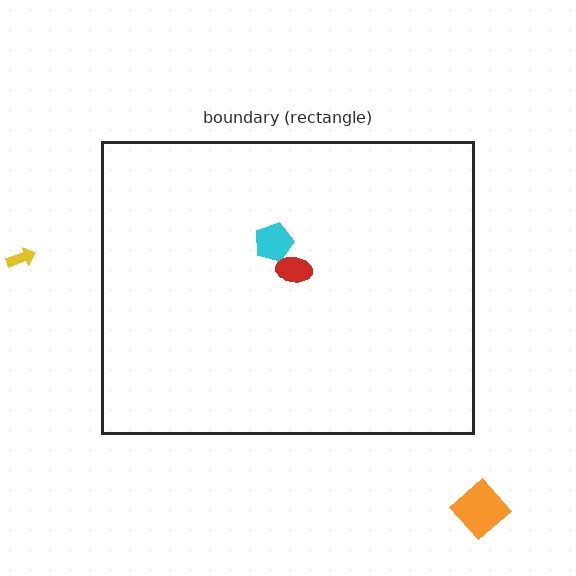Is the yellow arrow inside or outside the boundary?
Outside.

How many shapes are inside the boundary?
2 inside, 2 outside.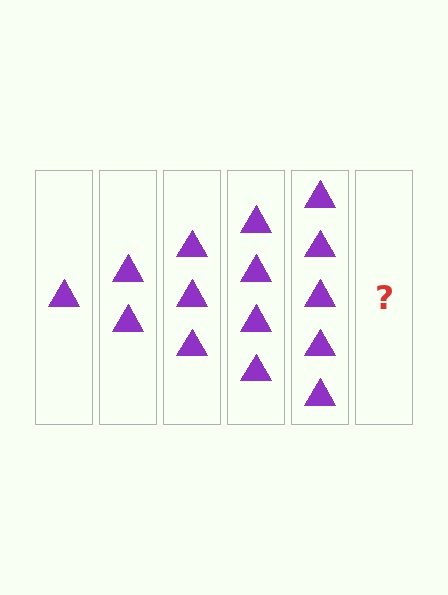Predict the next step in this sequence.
The next step is 6 triangles.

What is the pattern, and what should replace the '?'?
The pattern is that each step adds one more triangle. The '?' should be 6 triangles.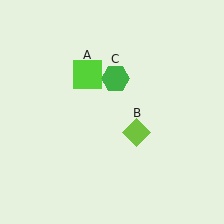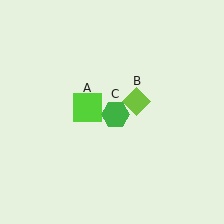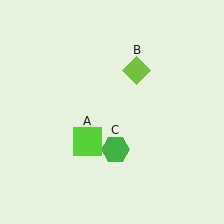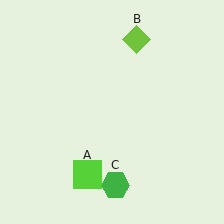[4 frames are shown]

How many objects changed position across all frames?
3 objects changed position: lime square (object A), lime diamond (object B), green hexagon (object C).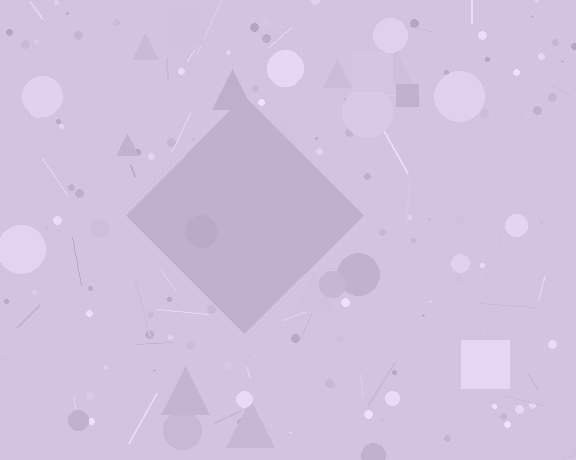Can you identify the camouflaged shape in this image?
The camouflaged shape is a diamond.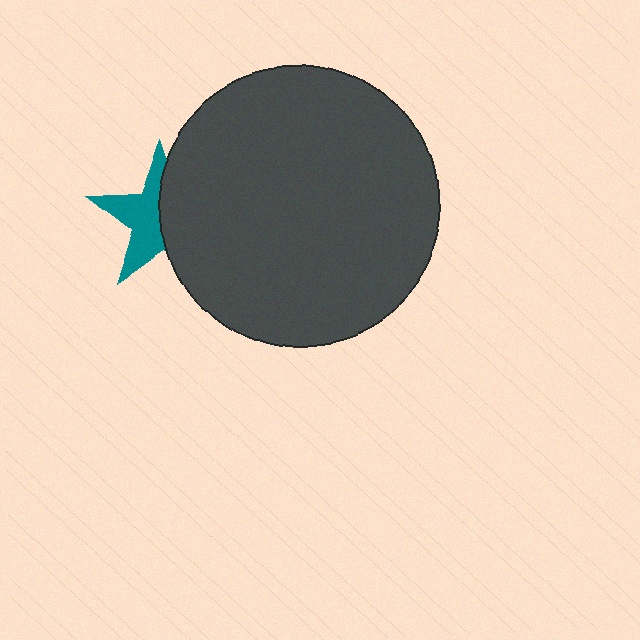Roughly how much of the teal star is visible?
About half of it is visible (roughly 50%).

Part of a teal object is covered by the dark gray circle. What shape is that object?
It is a star.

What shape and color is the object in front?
The object in front is a dark gray circle.